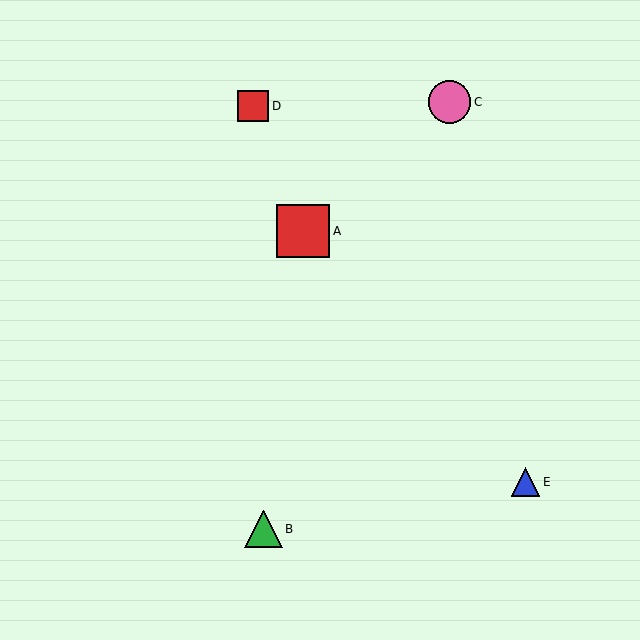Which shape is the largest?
The red square (labeled A) is the largest.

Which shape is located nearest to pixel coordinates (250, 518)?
The green triangle (labeled B) at (263, 529) is nearest to that location.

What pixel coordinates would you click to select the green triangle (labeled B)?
Click at (263, 529) to select the green triangle B.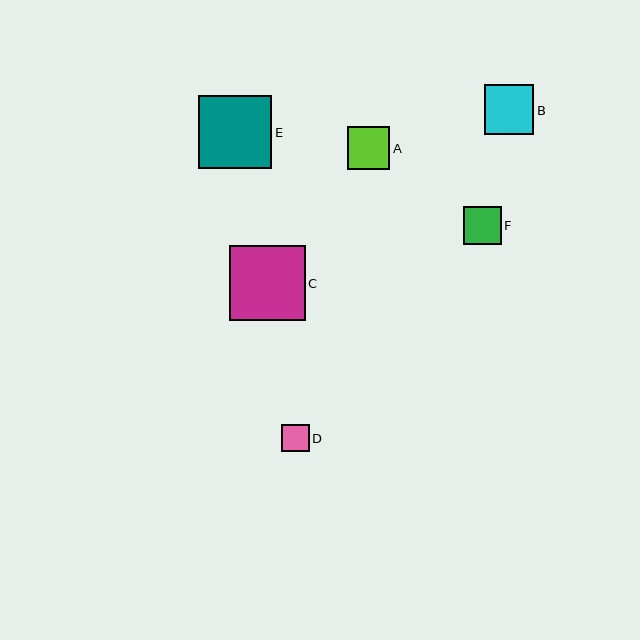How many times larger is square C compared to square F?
Square C is approximately 2.0 times the size of square F.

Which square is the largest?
Square C is the largest with a size of approximately 75 pixels.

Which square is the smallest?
Square D is the smallest with a size of approximately 28 pixels.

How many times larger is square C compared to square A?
Square C is approximately 1.8 times the size of square A.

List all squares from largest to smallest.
From largest to smallest: C, E, B, A, F, D.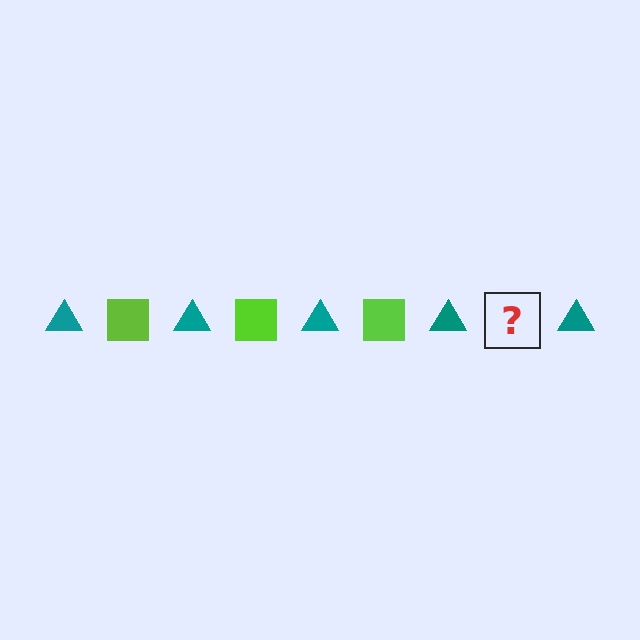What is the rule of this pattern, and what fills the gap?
The rule is that the pattern alternates between teal triangle and lime square. The gap should be filled with a lime square.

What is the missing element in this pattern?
The missing element is a lime square.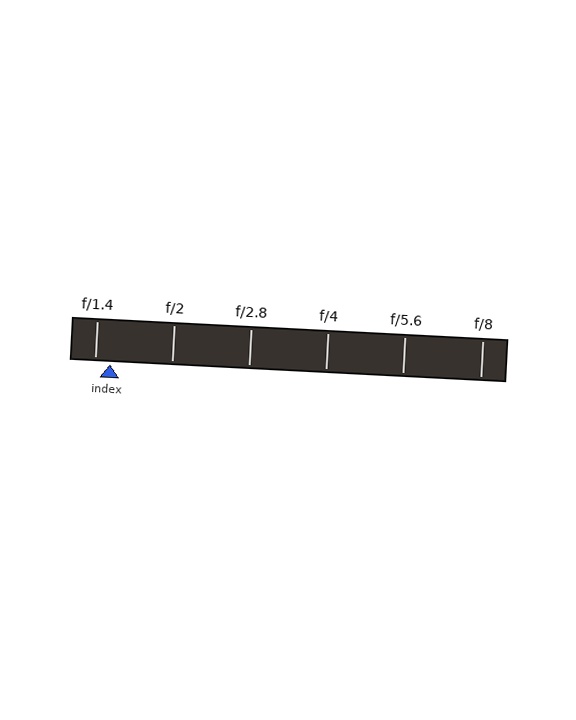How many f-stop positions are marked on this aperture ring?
There are 6 f-stop positions marked.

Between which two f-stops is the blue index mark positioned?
The index mark is between f/1.4 and f/2.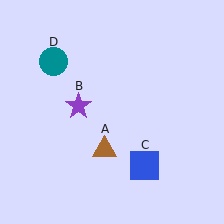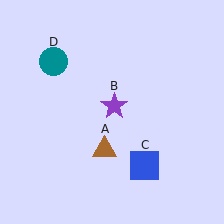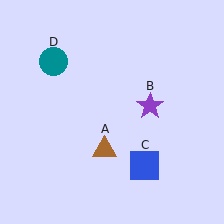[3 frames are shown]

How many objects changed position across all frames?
1 object changed position: purple star (object B).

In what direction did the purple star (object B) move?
The purple star (object B) moved right.